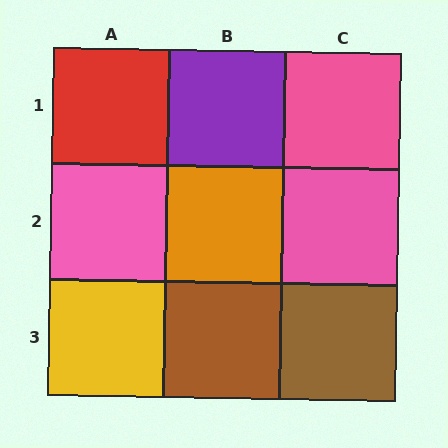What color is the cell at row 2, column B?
Orange.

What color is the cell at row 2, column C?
Pink.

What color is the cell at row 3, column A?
Yellow.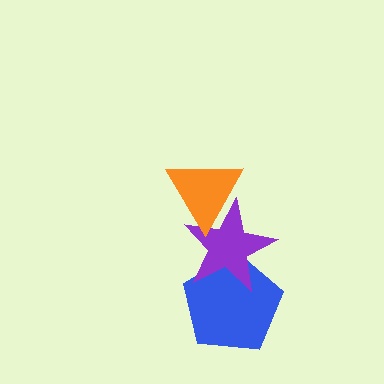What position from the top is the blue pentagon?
The blue pentagon is 3rd from the top.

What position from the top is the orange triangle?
The orange triangle is 1st from the top.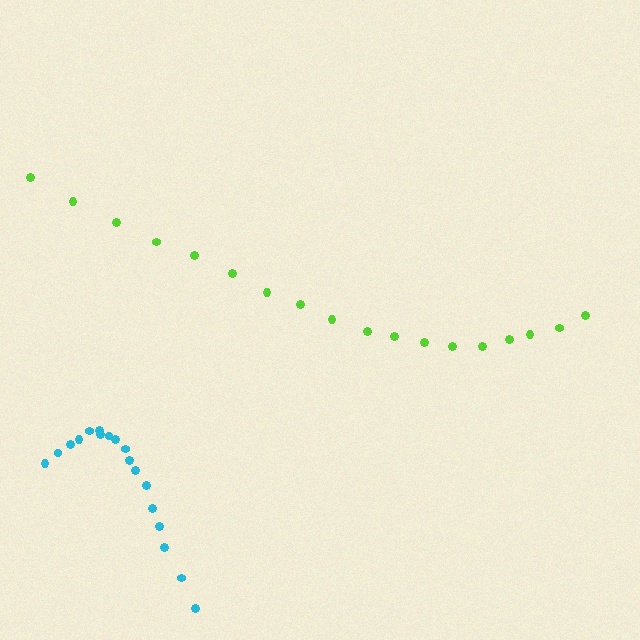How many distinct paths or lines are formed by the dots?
There are 2 distinct paths.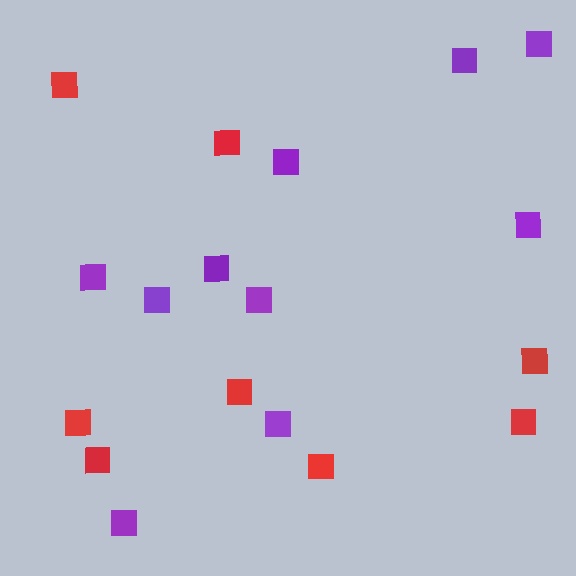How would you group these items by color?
There are 2 groups: one group of red squares (8) and one group of purple squares (10).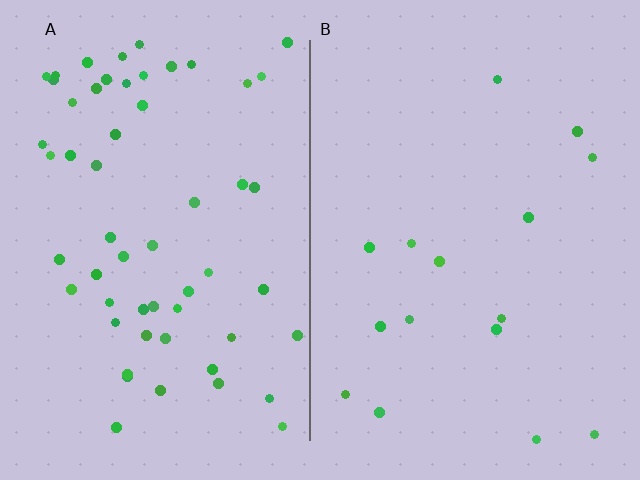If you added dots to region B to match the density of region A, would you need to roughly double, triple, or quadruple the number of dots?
Approximately quadruple.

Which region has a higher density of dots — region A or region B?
A (the left).